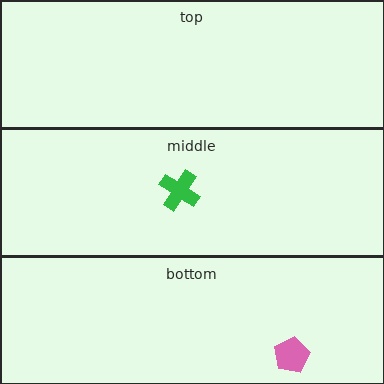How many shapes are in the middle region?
1.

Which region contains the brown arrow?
The bottom region.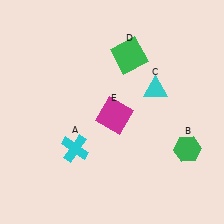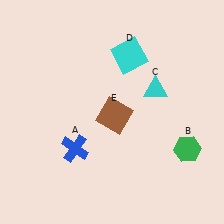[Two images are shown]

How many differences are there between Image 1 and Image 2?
There are 3 differences between the two images.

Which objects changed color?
A changed from cyan to blue. D changed from green to cyan. E changed from magenta to brown.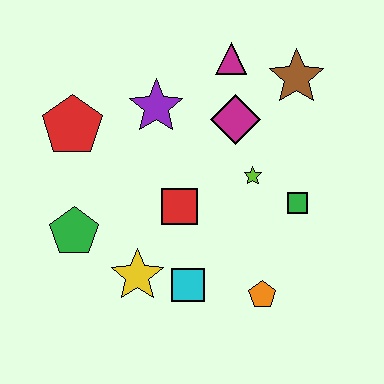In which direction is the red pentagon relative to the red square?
The red pentagon is to the left of the red square.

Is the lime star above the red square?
Yes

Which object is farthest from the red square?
The brown star is farthest from the red square.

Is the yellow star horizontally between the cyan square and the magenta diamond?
No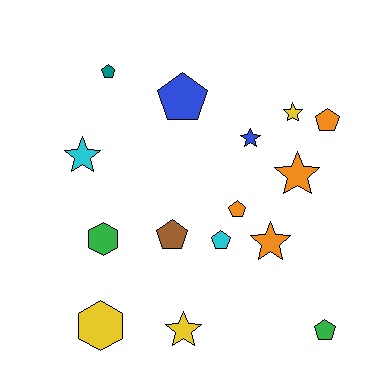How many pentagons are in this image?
There are 7 pentagons.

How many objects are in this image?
There are 15 objects.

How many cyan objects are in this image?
There are 2 cyan objects.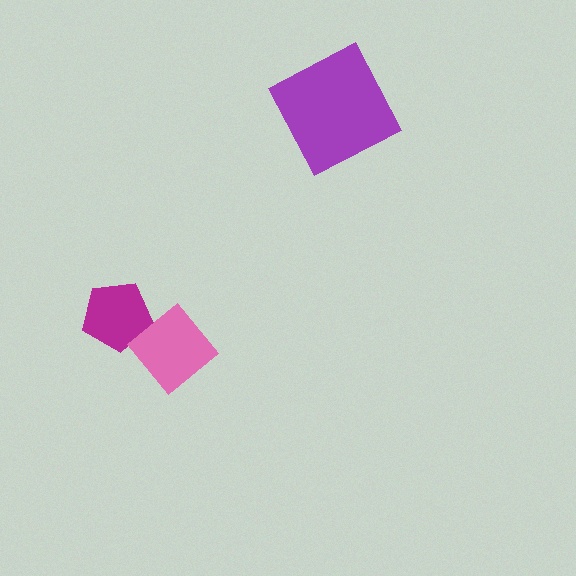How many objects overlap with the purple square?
0 objects overlap with the purple square.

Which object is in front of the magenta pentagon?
The pink diamond is in front of the magenta pentagon.